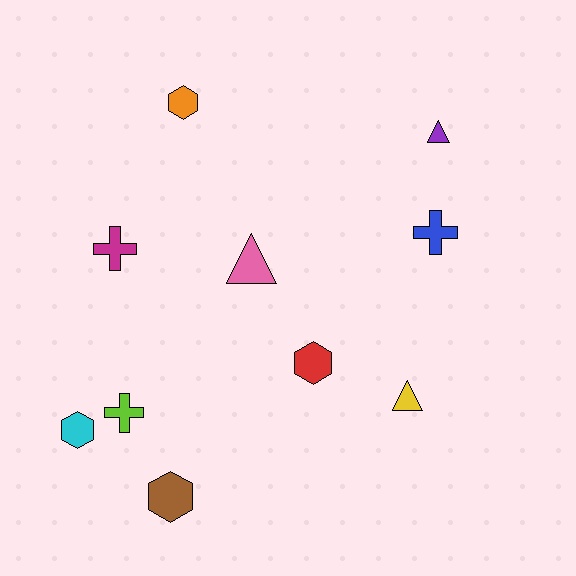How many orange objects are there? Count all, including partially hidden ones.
There is 1 orange object.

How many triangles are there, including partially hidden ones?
There are 3 triangles.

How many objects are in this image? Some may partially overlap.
There are 10 objects.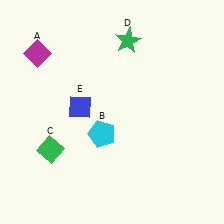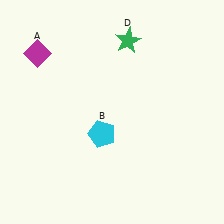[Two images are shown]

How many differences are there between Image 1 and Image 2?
There are 2 differences between the two images.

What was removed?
The blue diamond (E), the green diamond (C) were removed in Image 2.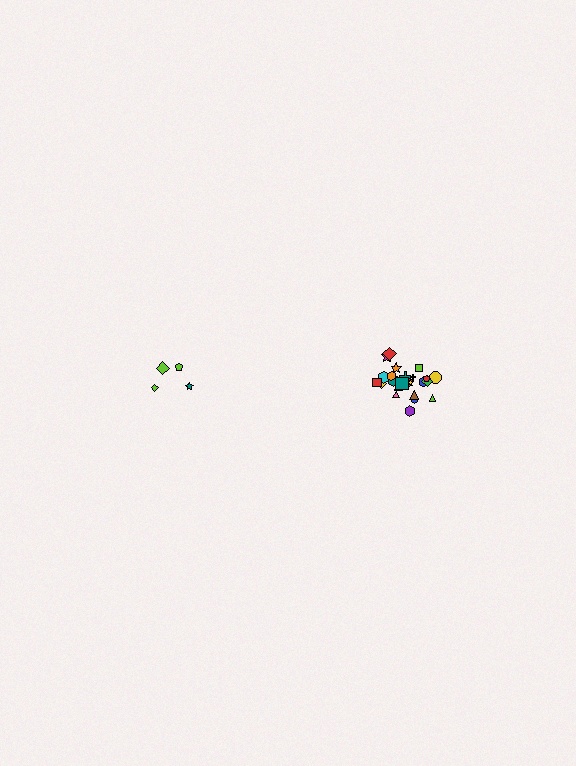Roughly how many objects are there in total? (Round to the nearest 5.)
Roughly 30 objects in total.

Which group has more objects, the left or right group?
The right group.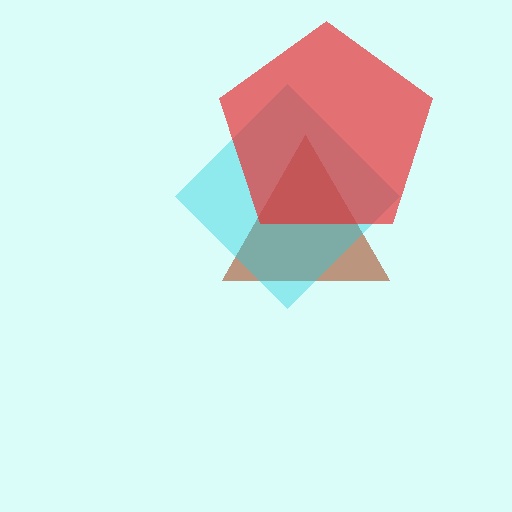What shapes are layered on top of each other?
The layered shapes are: a brown triangle, a cyan diamond, a red pentagon.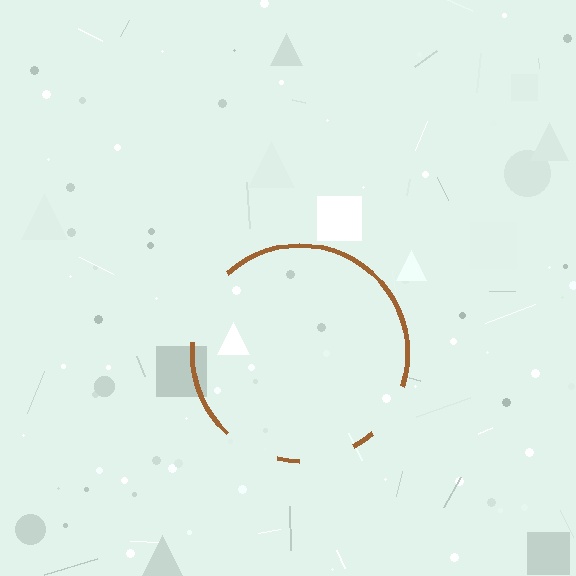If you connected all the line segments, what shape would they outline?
They would outline a circle.